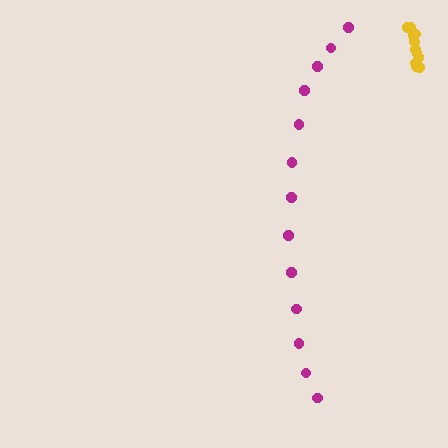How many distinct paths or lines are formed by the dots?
There are 2 distinct paths.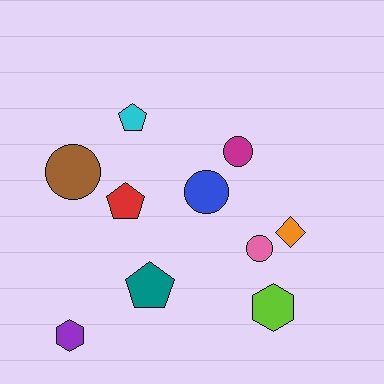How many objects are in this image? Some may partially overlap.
There are 10 objects.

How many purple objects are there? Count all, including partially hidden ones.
There is 1 purple object.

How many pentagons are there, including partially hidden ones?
There are 3 pentagons.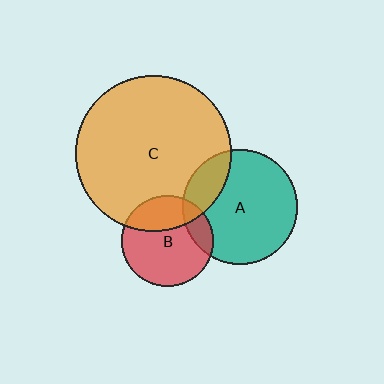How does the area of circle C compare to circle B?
Approximately 2.9 times.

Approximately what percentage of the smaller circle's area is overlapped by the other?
Approximately 20%.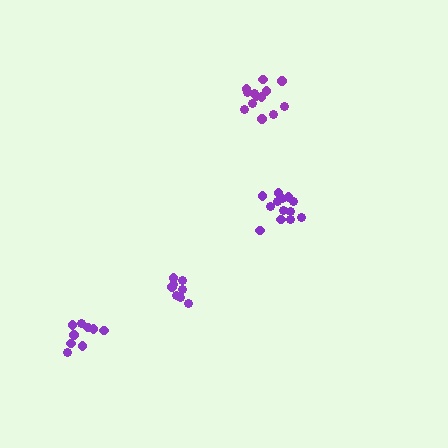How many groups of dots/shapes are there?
There are 4 groups.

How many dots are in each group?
Group 1: 9 dots, Group 2: 13 dots, Group 3: 13 dots, Group 4: 9 dots (44 total).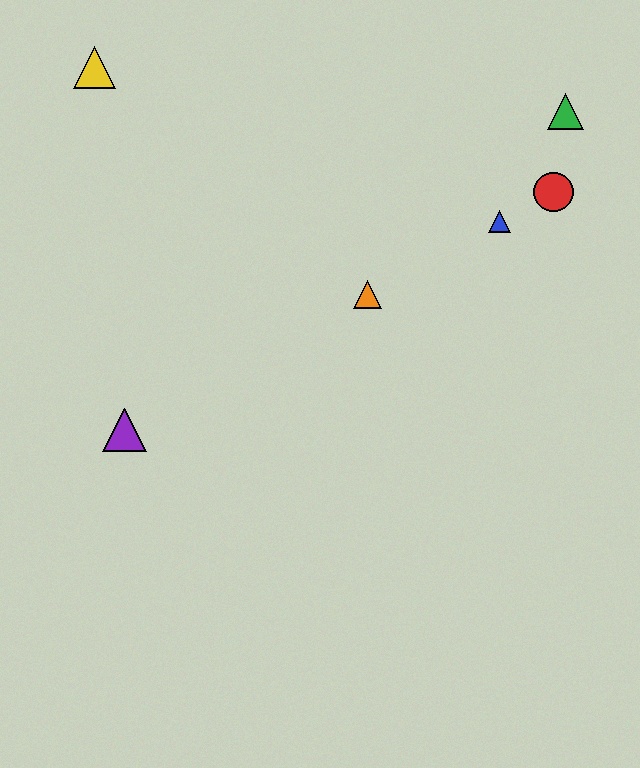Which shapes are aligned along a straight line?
The red circle, the blue triangle, the purple triangle, the orange triangle are aligned along a straight line.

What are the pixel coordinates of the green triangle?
The green triangle is at (565, 111).